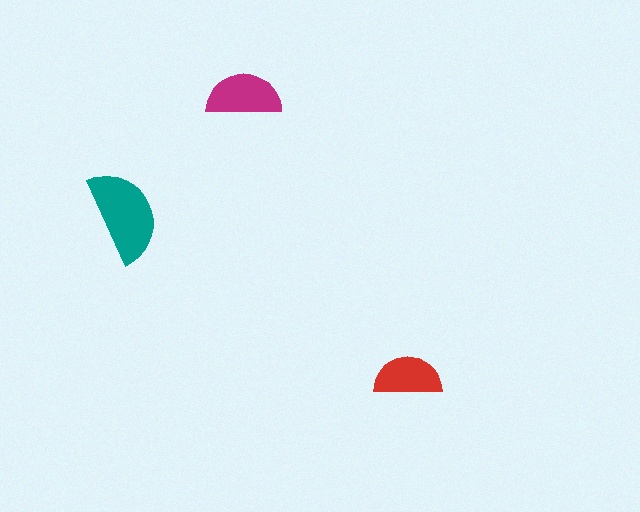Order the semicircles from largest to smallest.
the teal one, the magenta one, the red one.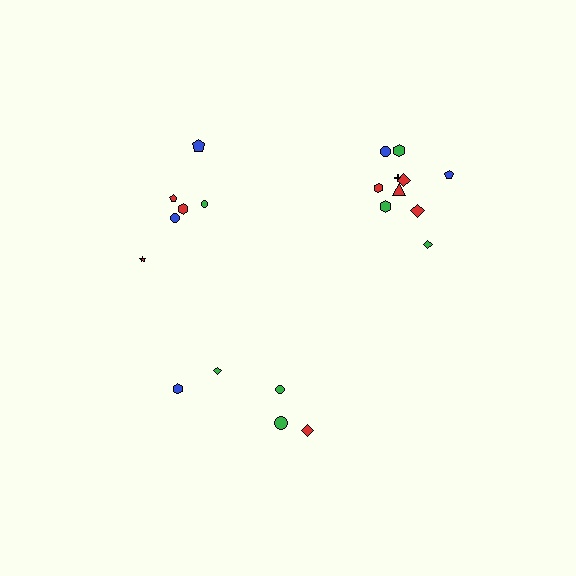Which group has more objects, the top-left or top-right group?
The top-right group.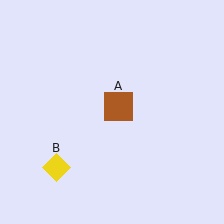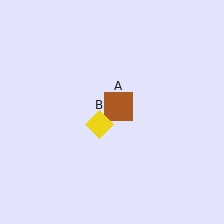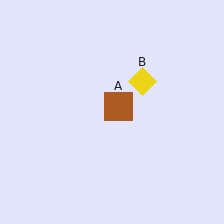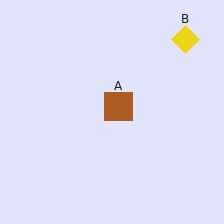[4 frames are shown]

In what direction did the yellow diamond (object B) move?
The yellow diamond (object B) moved up and to the right.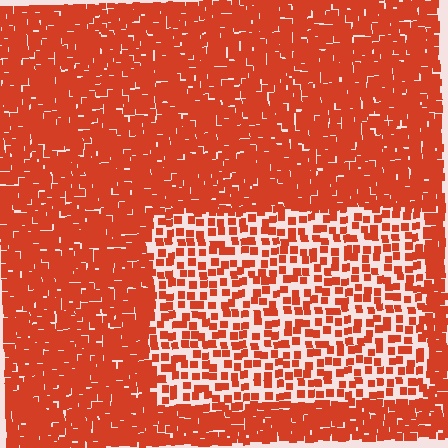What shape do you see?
I see a rectangle.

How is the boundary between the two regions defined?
The boundary is defined by a change in element density (approximately 2.4x ratio). All elements are the same color, size, and shape.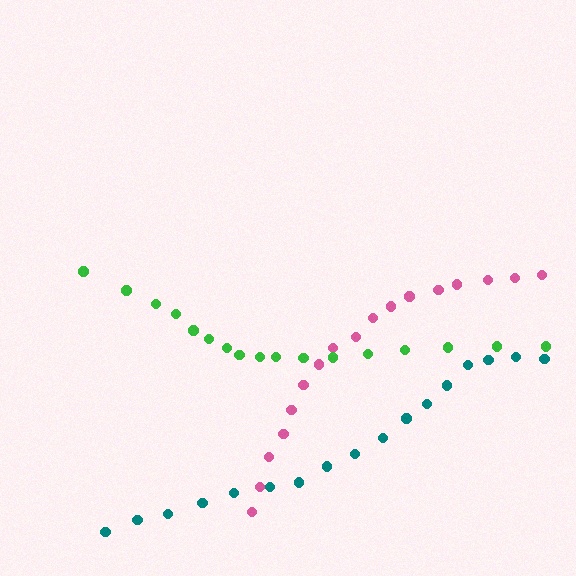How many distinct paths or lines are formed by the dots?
There are 3 distinct paths.